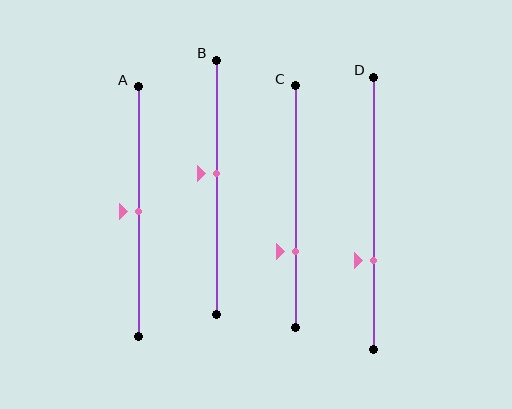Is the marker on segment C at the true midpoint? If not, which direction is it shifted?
No, the marker on segment C is shifted downward by about 19% of the segment length.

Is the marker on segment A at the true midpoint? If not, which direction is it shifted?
Yes, the marker on segment A is at the true midpoint.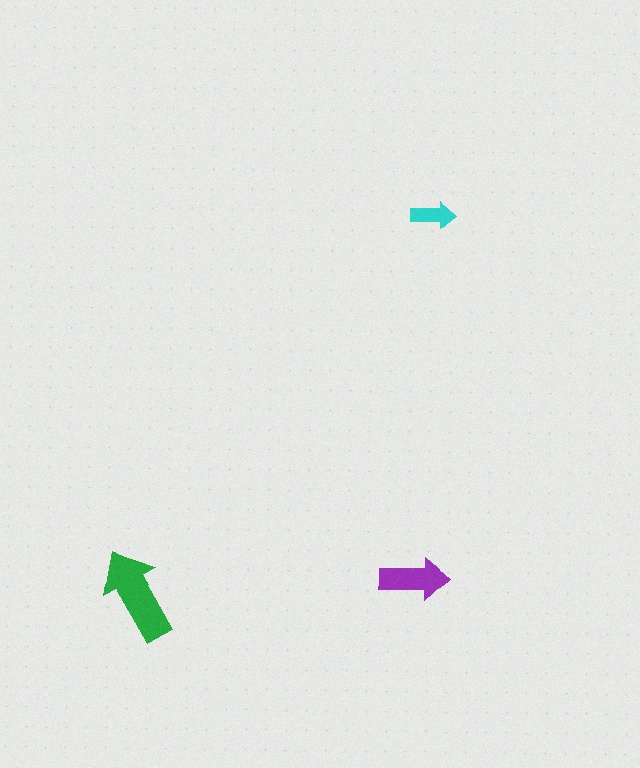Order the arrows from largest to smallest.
the green one, the purple one, the cyan one.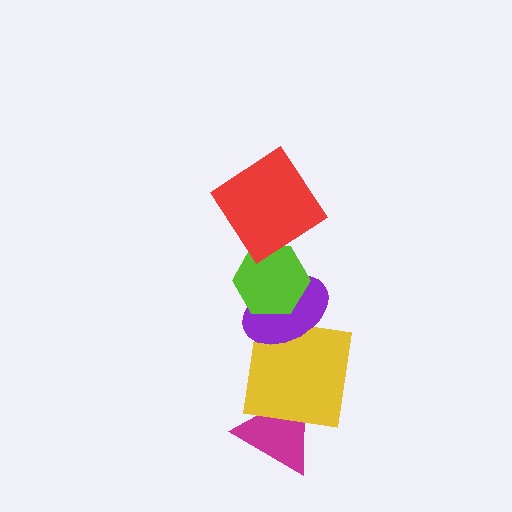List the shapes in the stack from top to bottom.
From top to bottom: the red diamond, the lime hexagon, the purple ellipse, the yellow square, the magenta triangle.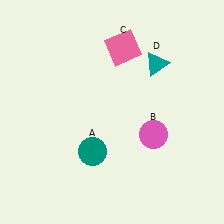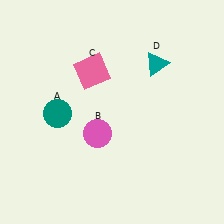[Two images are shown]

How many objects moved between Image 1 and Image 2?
3 objects moved between the two images.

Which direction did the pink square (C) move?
The pink square (C) moved left.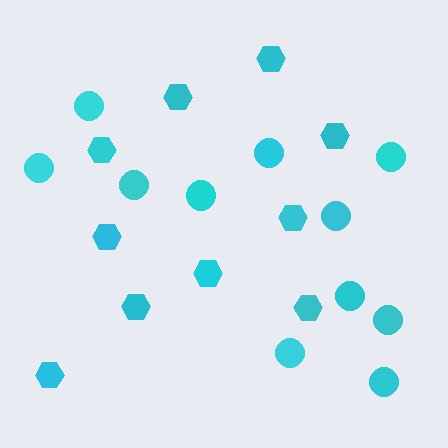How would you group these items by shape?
There are 2 groups: one group of circles (11) and one group of hexagons (10).